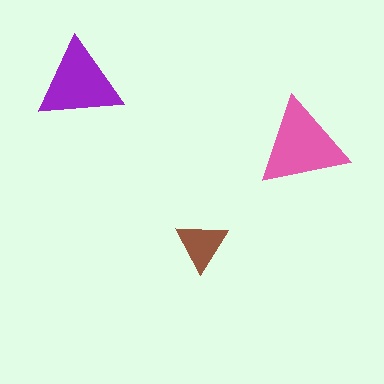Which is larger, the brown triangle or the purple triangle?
The purple one.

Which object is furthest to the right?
The pink triangle is rightmost.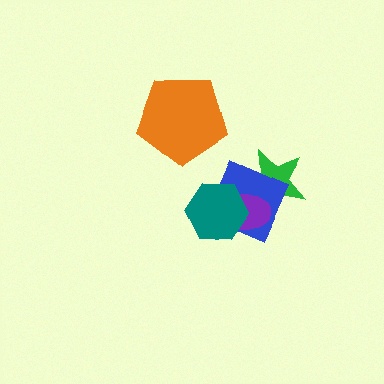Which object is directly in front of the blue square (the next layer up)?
The purple ellipse is directly in front of the blue square.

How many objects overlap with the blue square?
3 objects overlap with the blue square.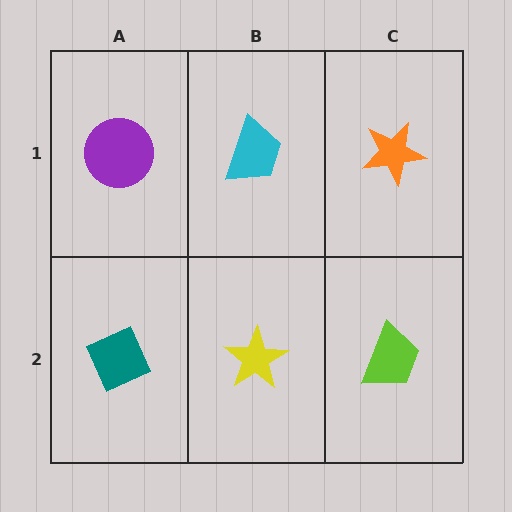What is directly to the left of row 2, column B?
A teal diamond.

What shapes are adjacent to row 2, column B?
A cyan trapezoid (row 1, column B), a teal diamond (row 2, column A), a lime trapezoid (row 2, column C).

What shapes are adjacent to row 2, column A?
A purple circle (row 1, column A), a yellow star (row 2, column B).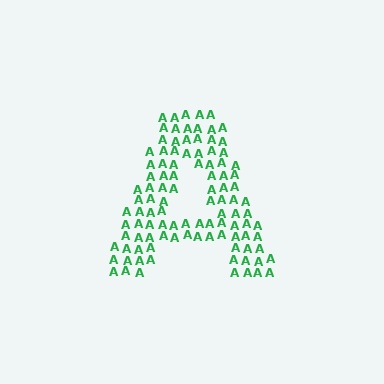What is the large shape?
The large shape is the letter A.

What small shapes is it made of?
It is made of small letter A's.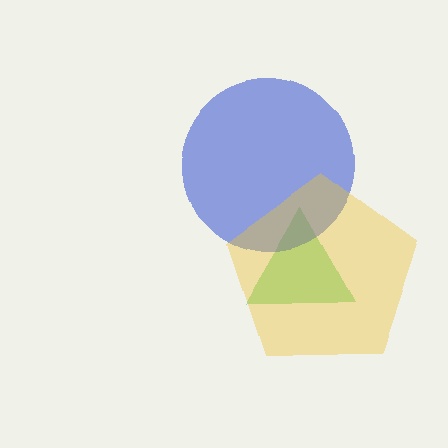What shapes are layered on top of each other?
The layered shapes are: a green triangle, a blue circle, a yellow pentagon.